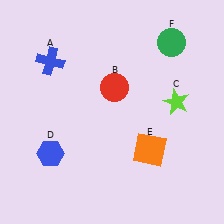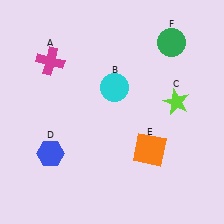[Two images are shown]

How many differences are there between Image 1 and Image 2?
There are 2 differences between the two images.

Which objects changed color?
A changed from blue to magenta. B changed from red to cyan.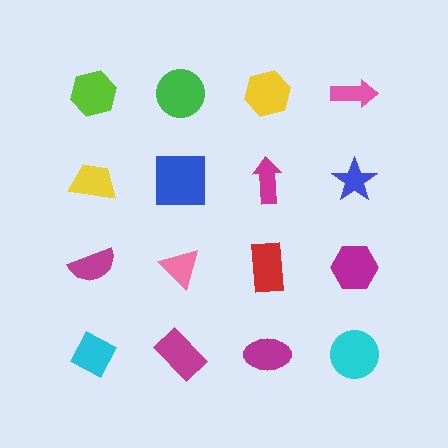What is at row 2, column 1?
A yellow trapezoid.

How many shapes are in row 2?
4 shapes.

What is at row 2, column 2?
A blue square.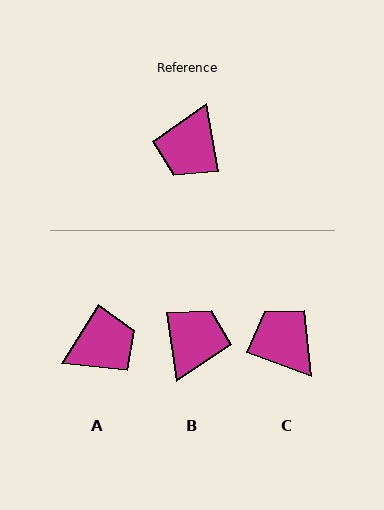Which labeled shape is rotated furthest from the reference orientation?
B, about 178 degrees away.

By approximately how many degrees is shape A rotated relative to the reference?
Approximately 138 degrees counter-clockwise.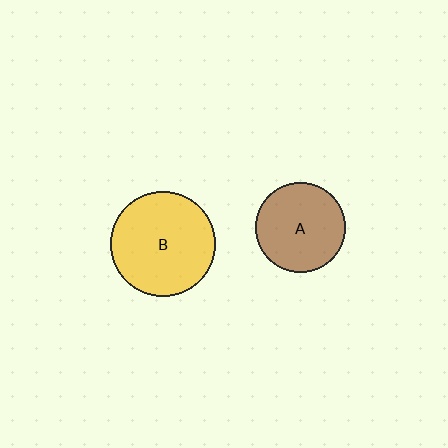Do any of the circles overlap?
No, none of the circles overlap.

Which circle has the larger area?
Circle B (yellow).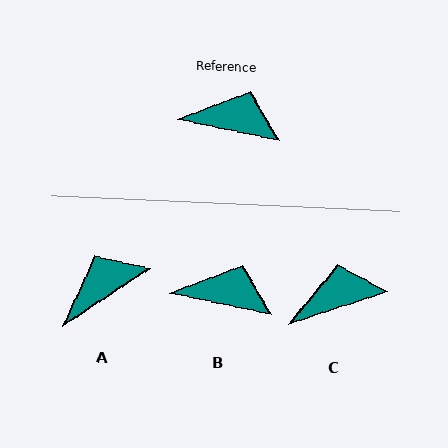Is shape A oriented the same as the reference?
No, it is off by about 46 degrees.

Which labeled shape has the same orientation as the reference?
B.